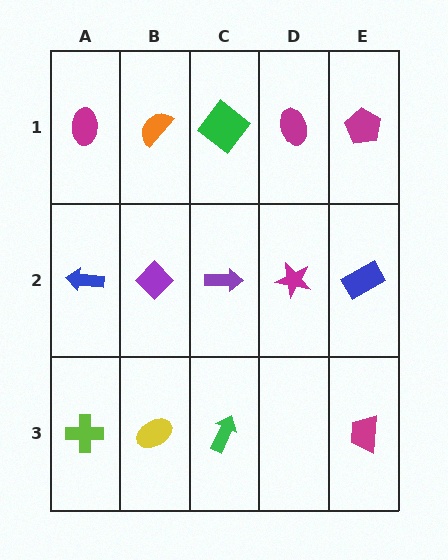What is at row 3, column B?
A yellow ellipse.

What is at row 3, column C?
A green arrow.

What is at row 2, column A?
A blue arrow.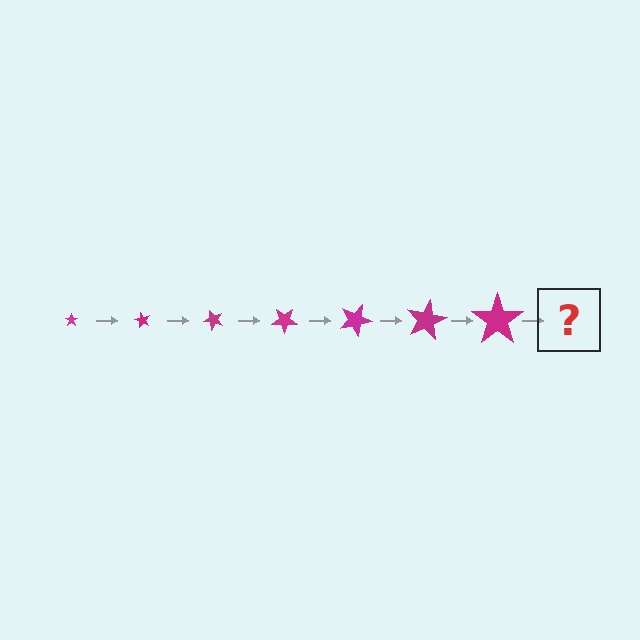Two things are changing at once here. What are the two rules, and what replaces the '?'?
The two rules are that the star grows larger each step and it rotates 60 degrees each step. The '?' should be a star, larger than the previous one and rotated 420 degrees from the start.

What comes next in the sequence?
The next element should be a star, larger than the previous one and rotated 420 degrees from the start.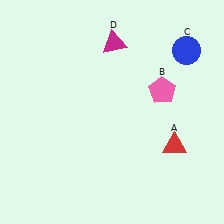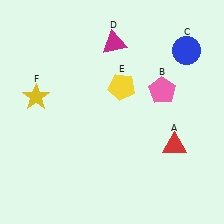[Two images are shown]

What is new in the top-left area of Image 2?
A yellow star (F) was added in the top-left area of Image 2.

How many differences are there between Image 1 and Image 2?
There are 2 differences between the two images.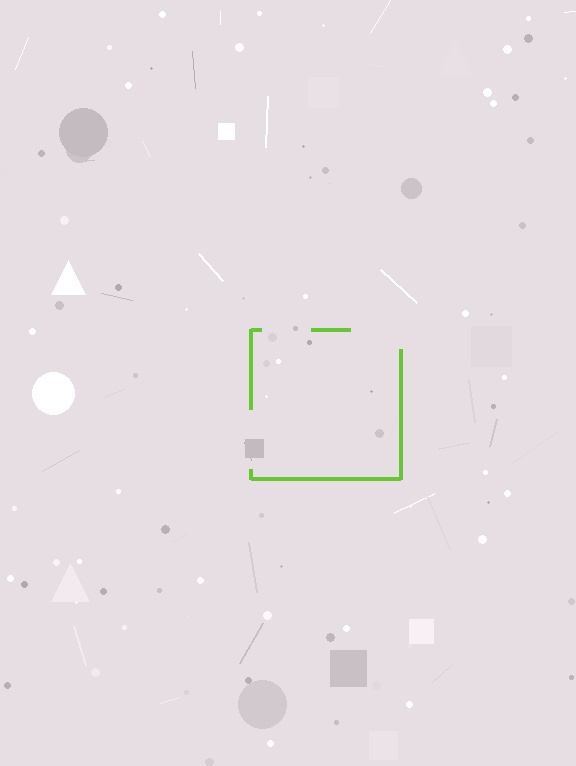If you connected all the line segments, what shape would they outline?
They would outline a square.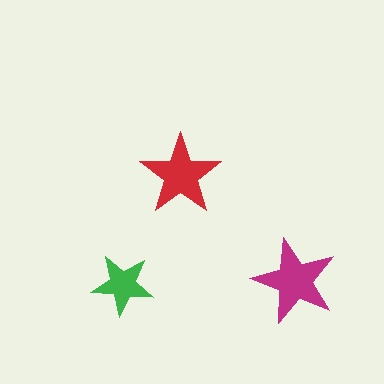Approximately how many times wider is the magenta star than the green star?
About 1.5 times wider.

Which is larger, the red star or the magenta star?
The magenta one.